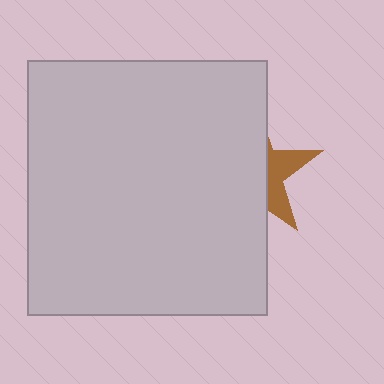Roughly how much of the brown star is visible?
A small part of it is visible (roughly 32%).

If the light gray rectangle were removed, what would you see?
You would see the complete brown star.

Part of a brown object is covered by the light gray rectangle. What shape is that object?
It is a star.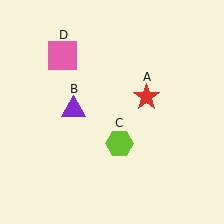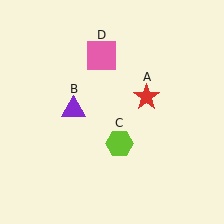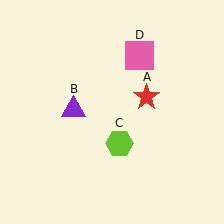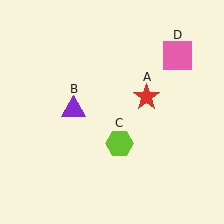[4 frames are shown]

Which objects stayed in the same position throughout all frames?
Red star (object A) and purple triangle (object B) and lime hexagon (object C) remained stationary.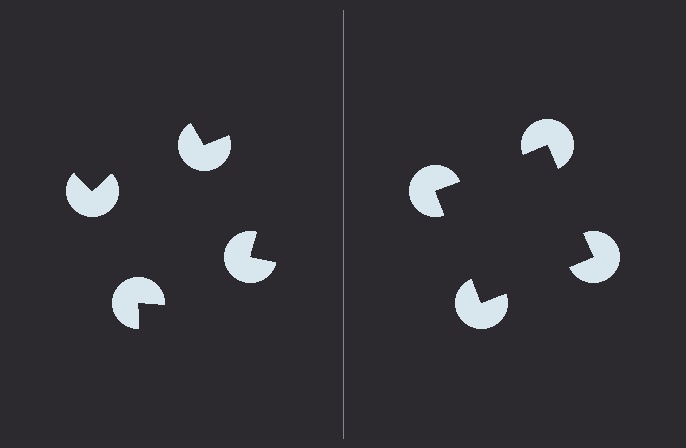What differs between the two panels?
The pac-man discs are positioned identically on both sides; only the wedge orientations differ. On the right they align to a square; on the left they are misaligned.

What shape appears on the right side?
An illusory square.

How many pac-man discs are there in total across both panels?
8 — 4 on each side.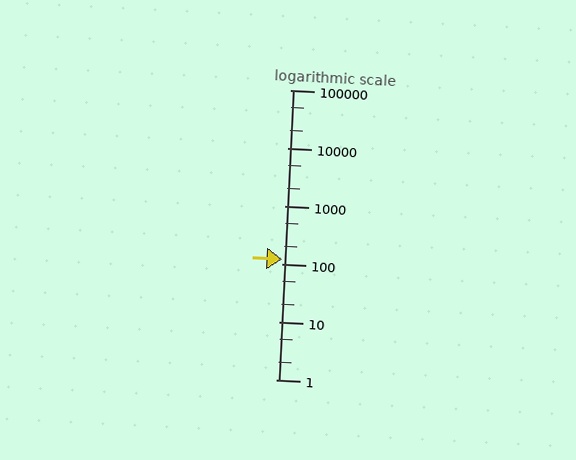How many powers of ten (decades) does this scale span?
The scale spans 5 decades, from 1 to 100000.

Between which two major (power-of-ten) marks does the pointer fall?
The pointer is between 100 and 1000.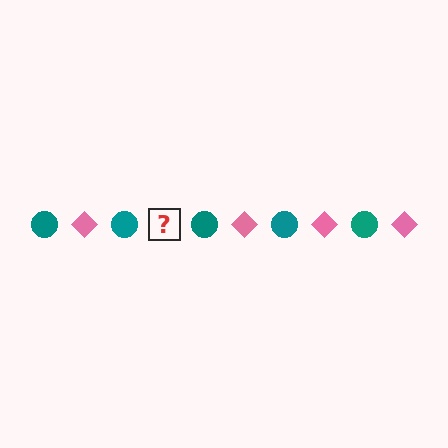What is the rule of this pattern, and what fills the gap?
The rule is that the pattern alternates between teal circle and pink diamond. The gap should be filled with a pink diamond.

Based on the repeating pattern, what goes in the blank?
The blank should be a pink diamond.